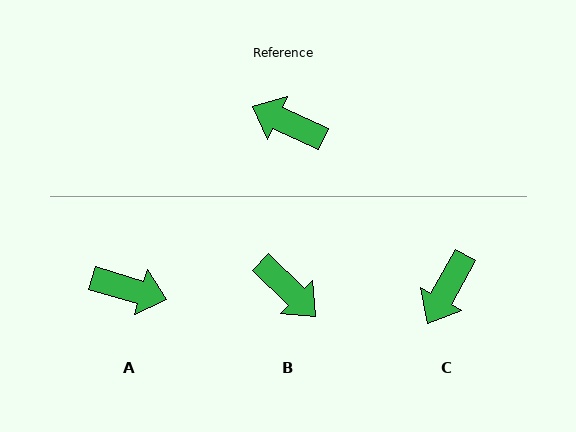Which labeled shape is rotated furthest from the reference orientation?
A, about 172 degrees away.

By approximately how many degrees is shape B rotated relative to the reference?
Approximately 160 degrees counter-clockwise.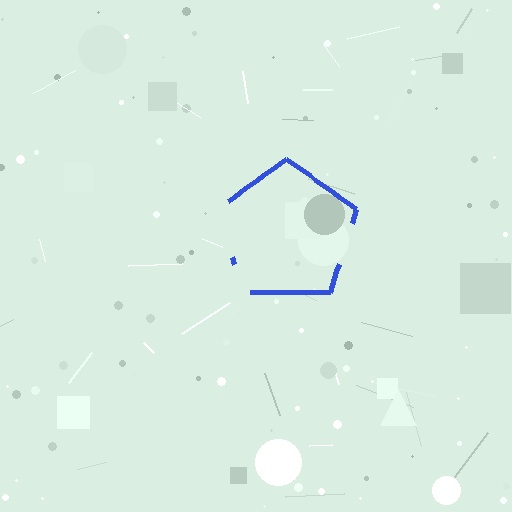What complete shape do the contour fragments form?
The contour fragments form a pentagon.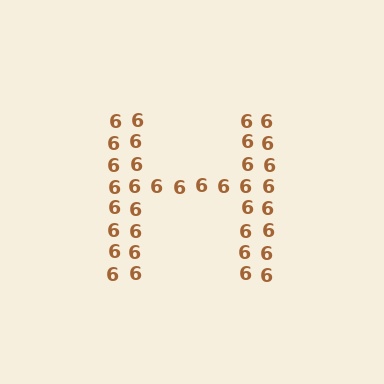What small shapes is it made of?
It is made of small digit 6's.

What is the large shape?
The large shape is the letter H.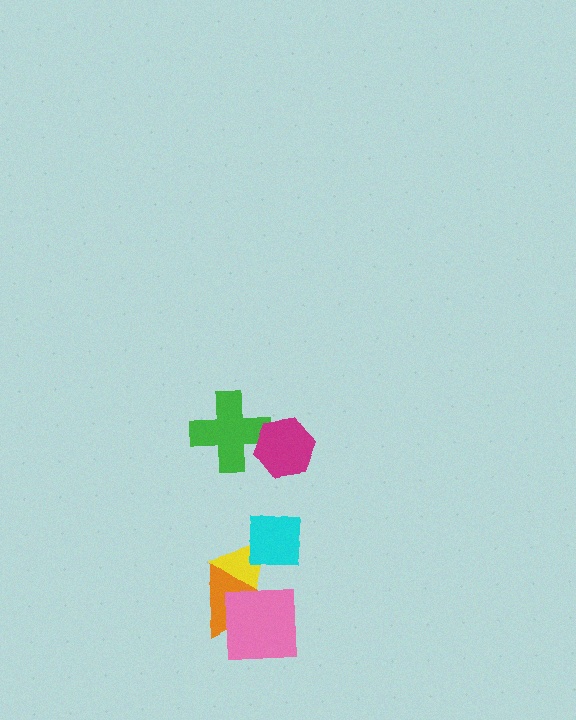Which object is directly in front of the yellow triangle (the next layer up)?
The orange triangle is directly in front of the yellow triangle.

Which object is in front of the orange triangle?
The pink square is in front of the orange triangle.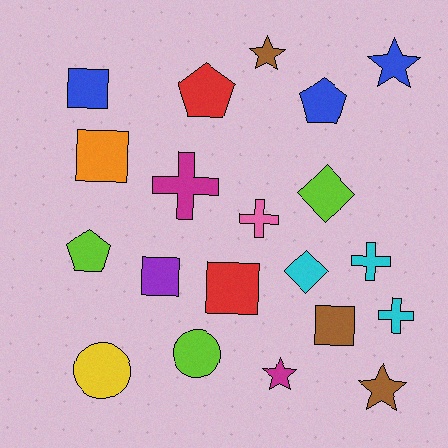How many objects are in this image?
There are 20 objects.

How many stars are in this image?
There are 4 stars.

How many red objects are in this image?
There are 2 red objects.